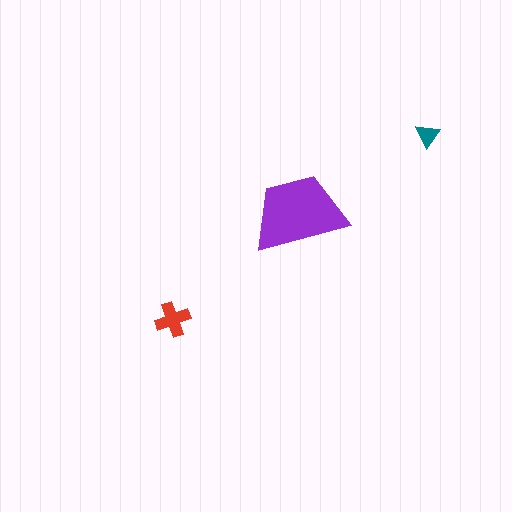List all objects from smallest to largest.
The teal triangle, the red cross, the purple trapezoid.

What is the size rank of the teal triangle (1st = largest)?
3rd.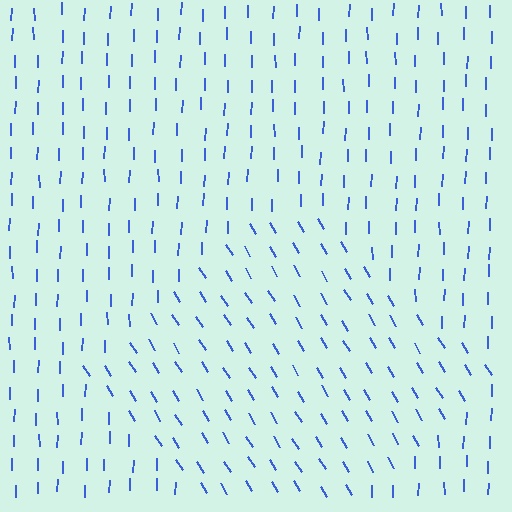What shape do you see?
I see a diamond.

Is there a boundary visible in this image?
Yes, there is a texture boundary formed by a change in line orientation.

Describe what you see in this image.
The image is filled with small blue line segments. A diamond region in the image has lines oriented differently from the surrounding lines, creating a visible texture boundary.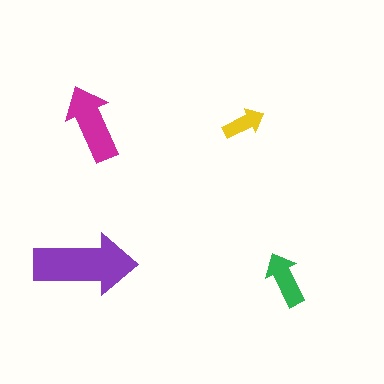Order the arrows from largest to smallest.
the purple one, the magenta one, the green one, the yellow one.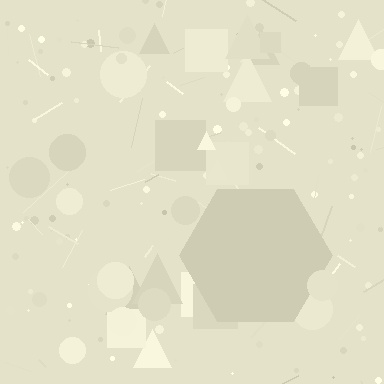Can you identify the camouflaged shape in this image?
The camouflaged shape is a hexagon.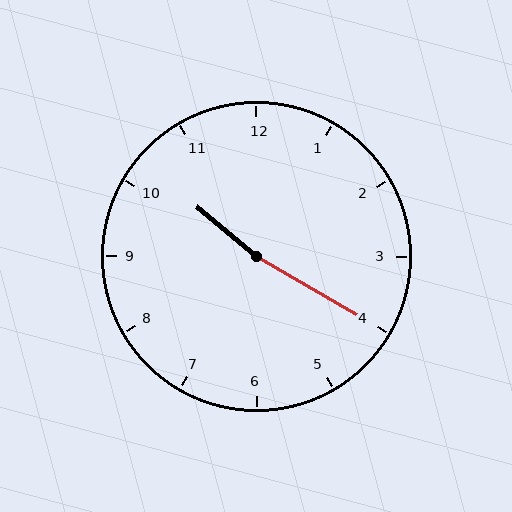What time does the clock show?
10:20.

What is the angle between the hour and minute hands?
Approximately 170 degrees.